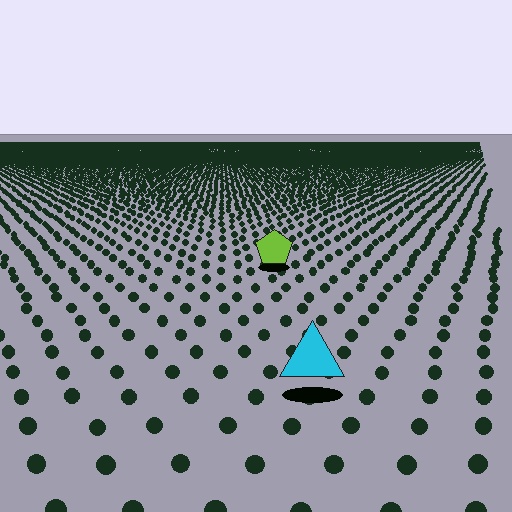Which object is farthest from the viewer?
The lime pentagon is farthest from the viewer. It appears smaller and the ground texture around it is denser.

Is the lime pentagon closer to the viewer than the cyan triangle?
No. The cyan triangle is closer — you can tell from the texture gradient: the ground texture is coarser near it.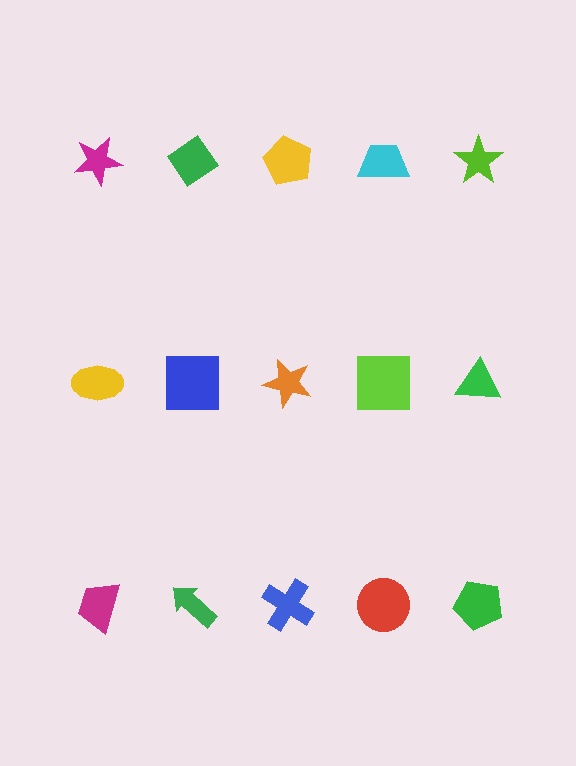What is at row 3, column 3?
A blue cross.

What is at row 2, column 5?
A green triangle.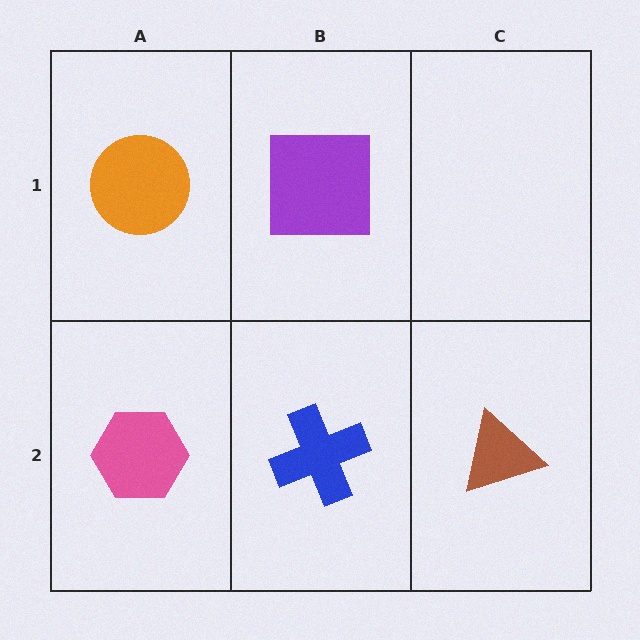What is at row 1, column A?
An orange circle.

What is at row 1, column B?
A purple square.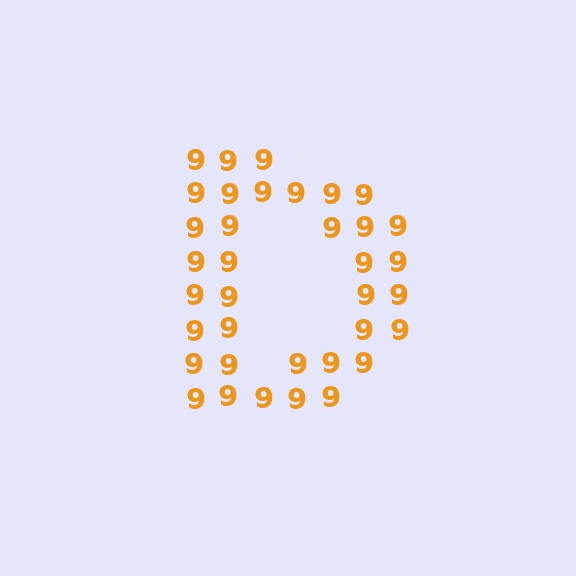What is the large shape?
The large shape is the letter D.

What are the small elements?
The small elements are digit 9's.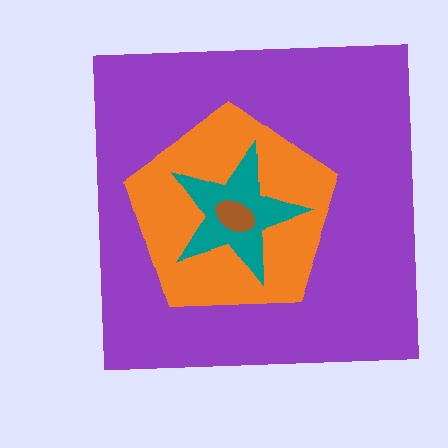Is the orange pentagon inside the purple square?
Yes.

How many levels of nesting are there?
4.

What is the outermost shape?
The purple square.